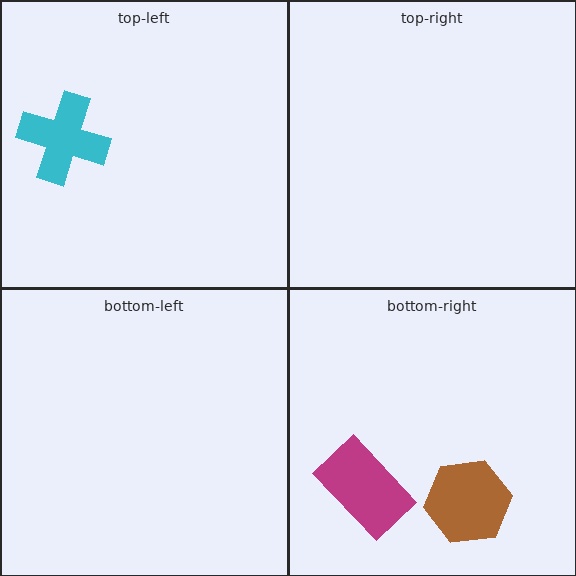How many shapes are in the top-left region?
1.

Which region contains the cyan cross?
The top-left region.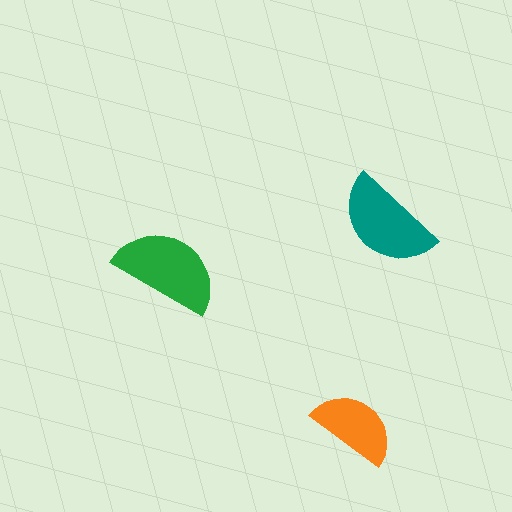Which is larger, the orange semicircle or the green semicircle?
The green one.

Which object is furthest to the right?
The teal semicircle is rightmost.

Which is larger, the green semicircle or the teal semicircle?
The green one.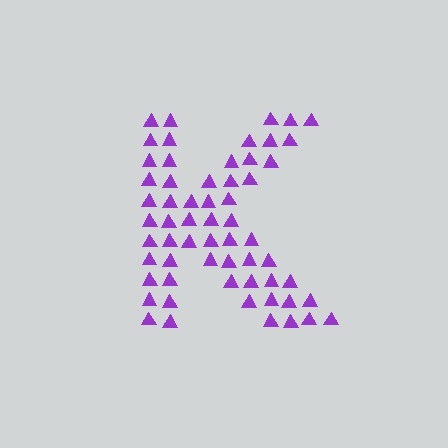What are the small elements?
The small elements are triangles.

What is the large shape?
The large shape is the letter K.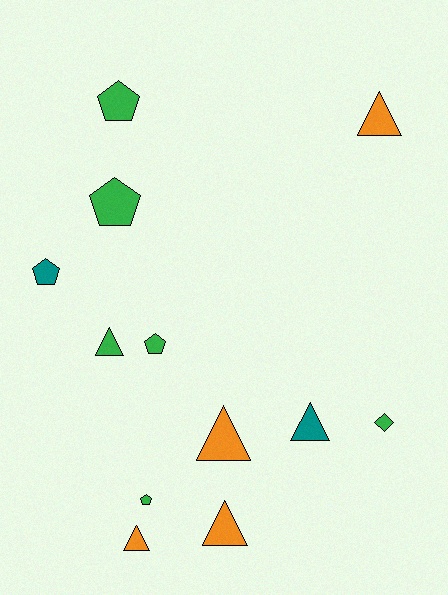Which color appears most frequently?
Green, with 6 objects.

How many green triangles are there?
There is 1 green triangle.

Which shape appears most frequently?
Triangle, with 6 objects.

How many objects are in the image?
There are 12 objects.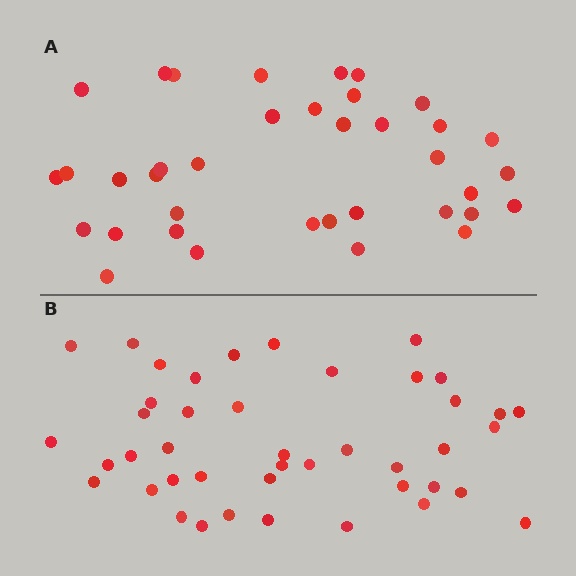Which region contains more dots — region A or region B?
Region B (the bottom region) has more dots.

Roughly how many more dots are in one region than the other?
Region B has about 6 more dots than region A.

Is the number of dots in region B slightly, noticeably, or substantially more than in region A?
Region B has only slightly more — the two regions are fairly close. The ratio is roughly 1.2 to 1.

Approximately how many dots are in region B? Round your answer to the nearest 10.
About 40 dots. (The exact count is 43, which rounds to 40.)